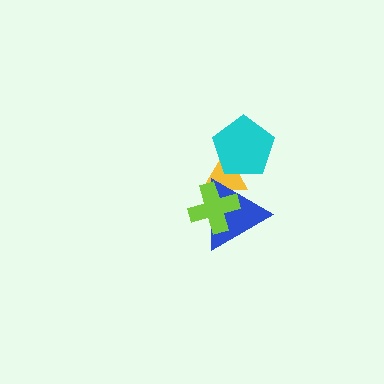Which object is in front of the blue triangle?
The lime cross is in front of the blue triangle.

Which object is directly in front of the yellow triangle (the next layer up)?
The blue triangle is directly in front of the yellow triangle.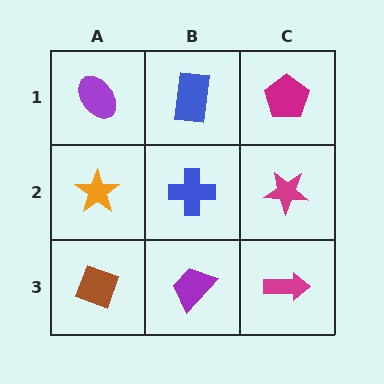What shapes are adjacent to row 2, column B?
A blue rectangle (row 1, column B), a purple trapezoid (row 3, column B), an orange star (row 2, column A), a magenta star (row 2, column C).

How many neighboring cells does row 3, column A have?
2.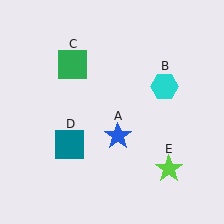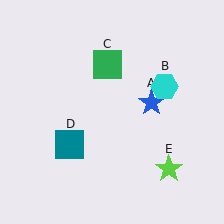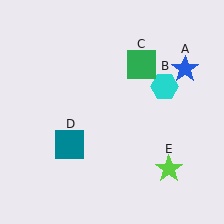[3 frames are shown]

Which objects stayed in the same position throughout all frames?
Cyan hexagon (object B) and teal square (object D) and lime star (object E) remained stationary.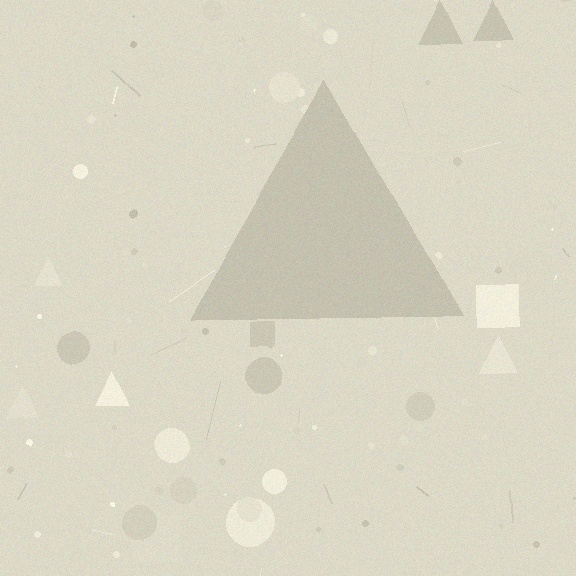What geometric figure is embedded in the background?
A triangle is embedded in the background.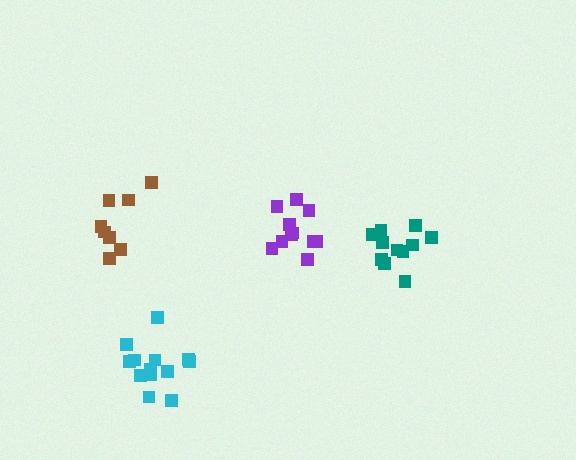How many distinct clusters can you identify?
There are 4 distinct clusters.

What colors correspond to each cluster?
The clusters are colored: purple, cyan, teal, brown.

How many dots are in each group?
Group 1: 11 dots, Group 2: 13 dots, Group 3: 11 dots, Group 4: 8 dots (43 total).